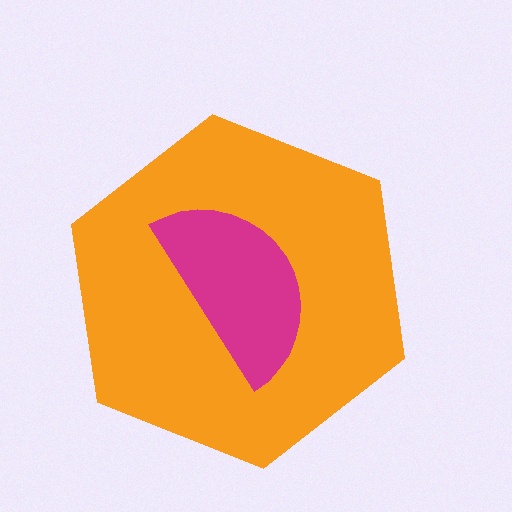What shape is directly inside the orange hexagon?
The magenta semicircle.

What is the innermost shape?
The magenta semicircle.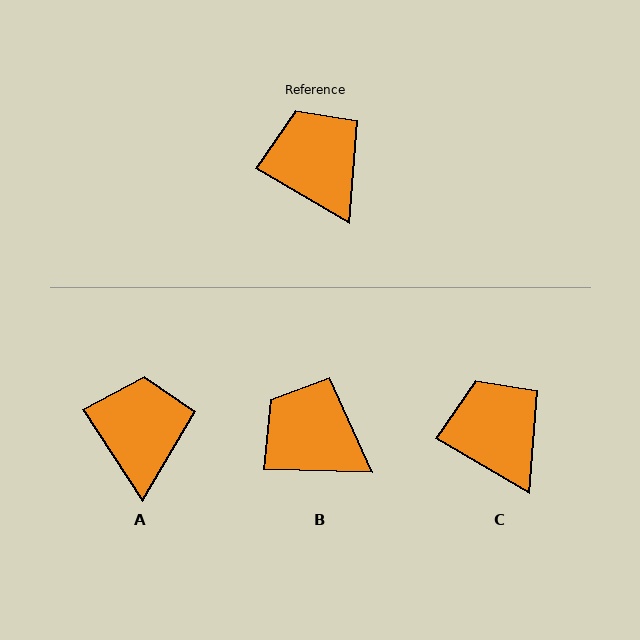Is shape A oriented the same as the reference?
No, it is off by about 27 degrees.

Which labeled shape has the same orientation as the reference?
C.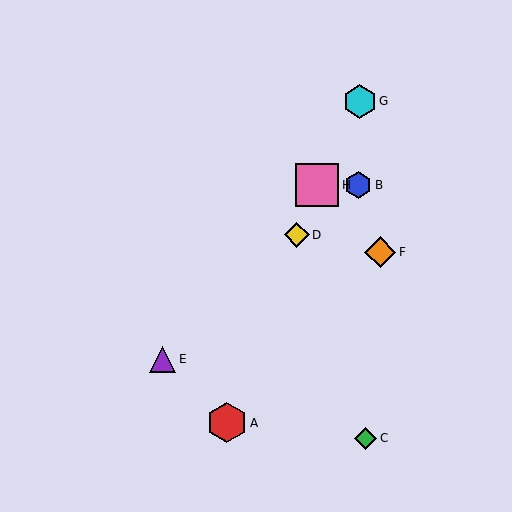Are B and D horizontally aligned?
No, B is at y≈185 and D is at y≈235.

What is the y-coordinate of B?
Object B is at y≈185.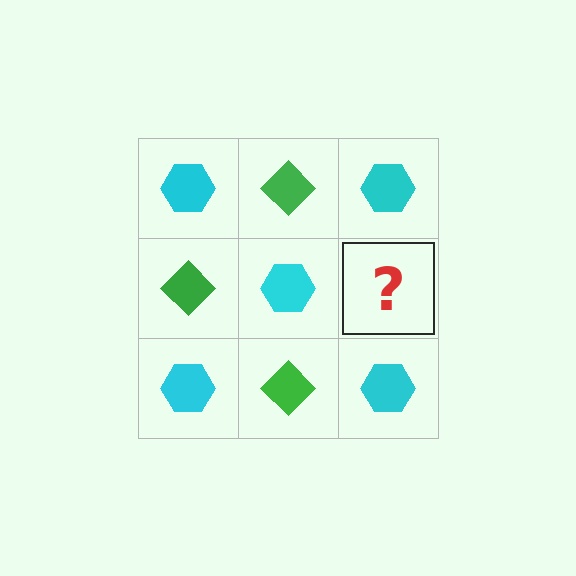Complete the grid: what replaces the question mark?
The question mark should be replaced with a green diamond.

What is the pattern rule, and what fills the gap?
The rule is that it alternates cyan hexagon and green diamond in a checkerboard pattern. The gap should be filled with a green diamond.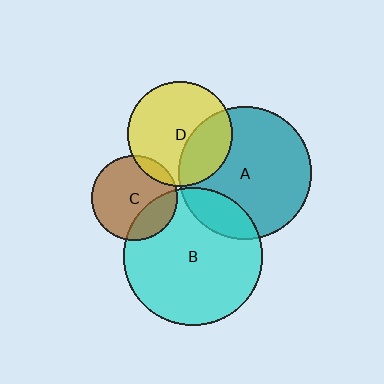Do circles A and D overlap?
Yes.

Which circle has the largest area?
Circle B (cyan).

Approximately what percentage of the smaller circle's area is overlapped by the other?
Approximately 30%.